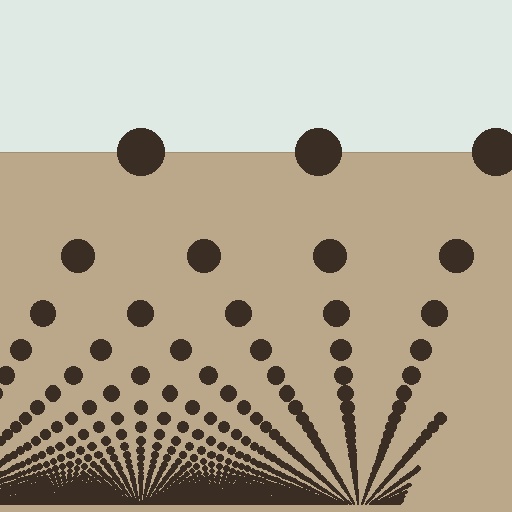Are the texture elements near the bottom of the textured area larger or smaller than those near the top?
Smaller. The gradient is inverted — elements near the bottom are smaller and denser.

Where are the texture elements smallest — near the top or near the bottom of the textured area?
Near the bottom.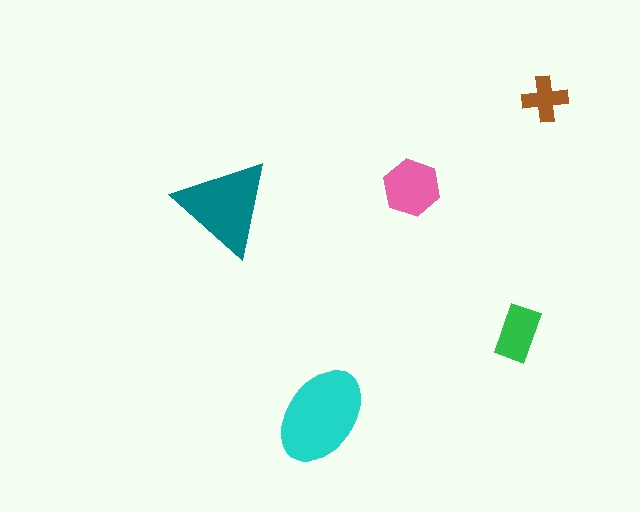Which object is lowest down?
The cyan ellipse is bottommost.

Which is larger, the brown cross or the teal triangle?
The teal triangle.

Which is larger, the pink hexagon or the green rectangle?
The pink hexagon.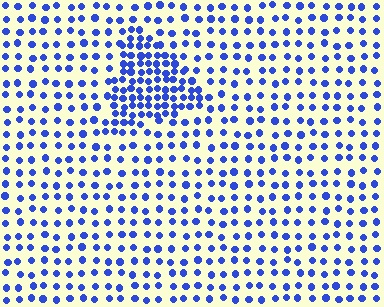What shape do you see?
I see a triangle.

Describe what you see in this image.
The image contains small blue elements arranged at two different densities. A triangle-shaped region is visible where the elements are more densely packed than the surrounding area.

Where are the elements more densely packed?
The elements are more densely packed inside the triangle boundary.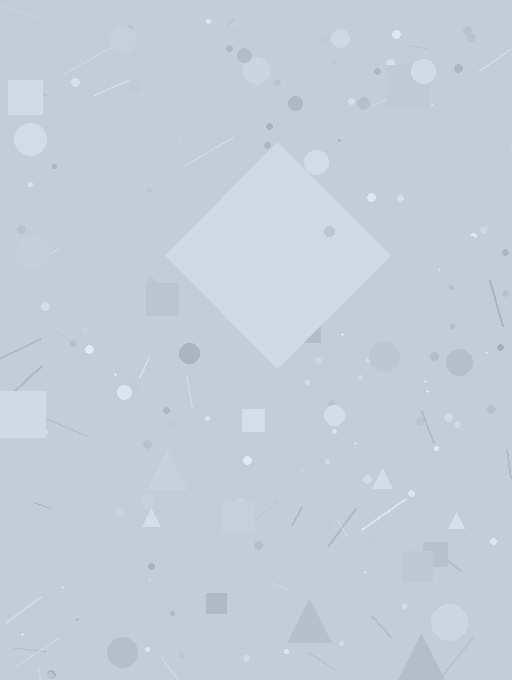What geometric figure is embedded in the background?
A diamond is embedded in the background.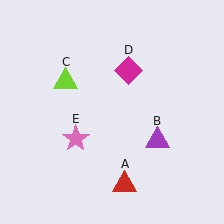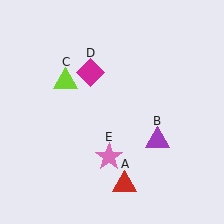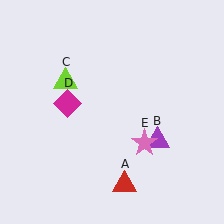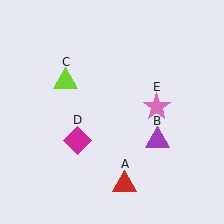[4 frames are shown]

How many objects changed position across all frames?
2 objects changed position: magenta diamond (object D), pink star (object E).